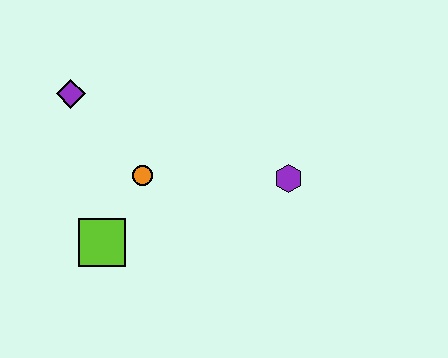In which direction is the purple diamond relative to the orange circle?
The purple diamond is above the orange circle.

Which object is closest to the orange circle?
The lime square is closest to the orange circle.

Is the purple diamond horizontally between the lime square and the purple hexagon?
No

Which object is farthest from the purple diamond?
The purple hexagon is farthest from the purple diamond.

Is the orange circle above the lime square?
Yes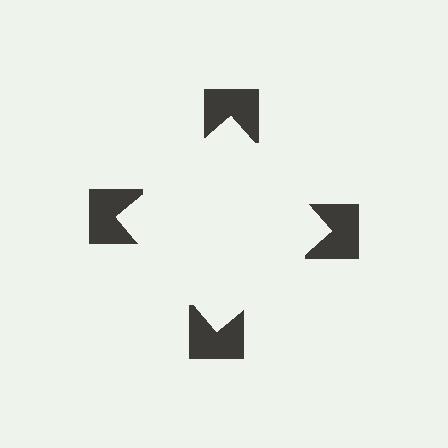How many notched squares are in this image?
There are 4 — one at each vertex of the illusory square.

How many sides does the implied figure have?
4 sides.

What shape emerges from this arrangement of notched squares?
An illusory square — its edges are inferred from the aligned wedge cuts in the notched squares, not physically drawn.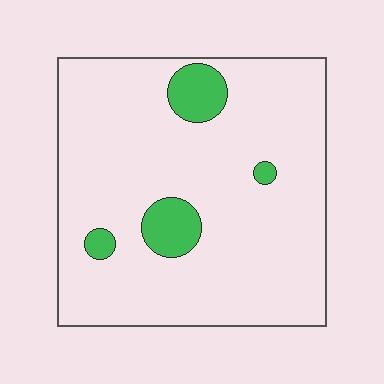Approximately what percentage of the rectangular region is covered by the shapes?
Approximately 10%.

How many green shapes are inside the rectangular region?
4.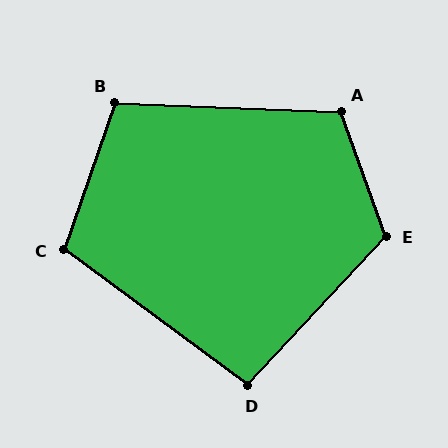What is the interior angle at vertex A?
Approximately 112 degrees (obtuse).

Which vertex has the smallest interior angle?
D, at approximately 97 degrees.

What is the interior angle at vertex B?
Approximately 108 degrees (obtuse).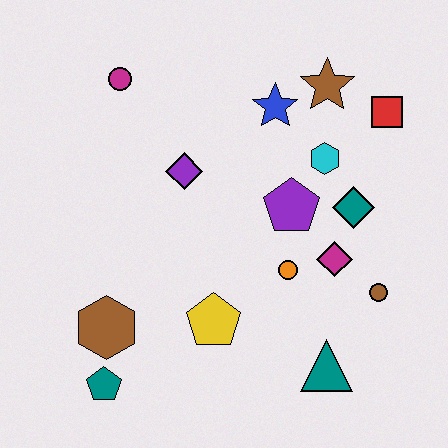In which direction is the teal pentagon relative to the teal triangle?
The teal pentagon is to the left of the teal triangle.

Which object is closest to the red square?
The brown star is closest to the red square.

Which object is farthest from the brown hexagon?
The red square is farthest from the brown hexagon.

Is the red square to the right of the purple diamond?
Yes